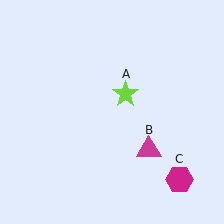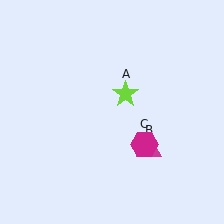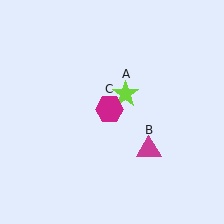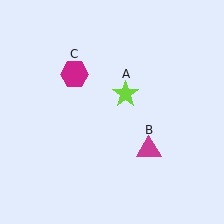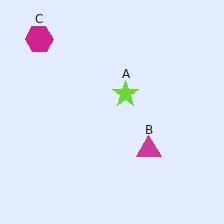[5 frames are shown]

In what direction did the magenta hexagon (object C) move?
The magenta hexagon (object C) moved up and to the left.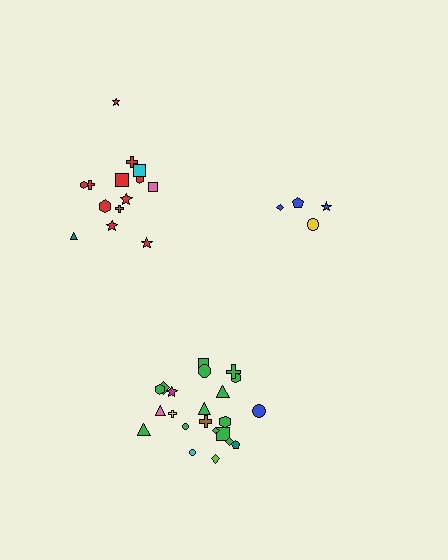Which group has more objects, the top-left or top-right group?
The top-left group.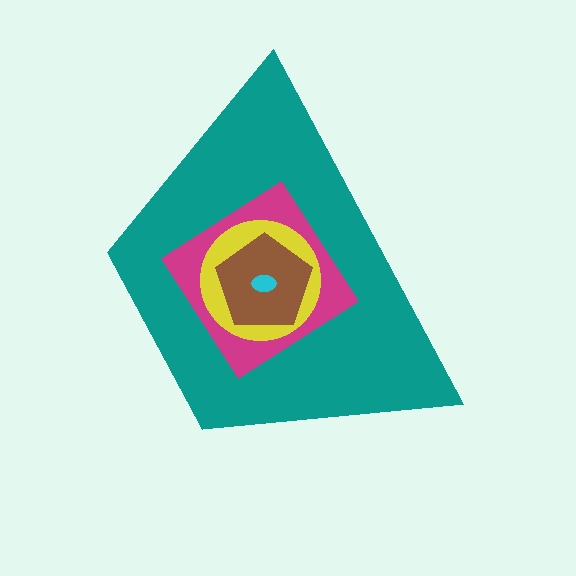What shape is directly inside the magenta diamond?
The yellow circle.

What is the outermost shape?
The teal trapezoid.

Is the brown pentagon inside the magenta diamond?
Yes.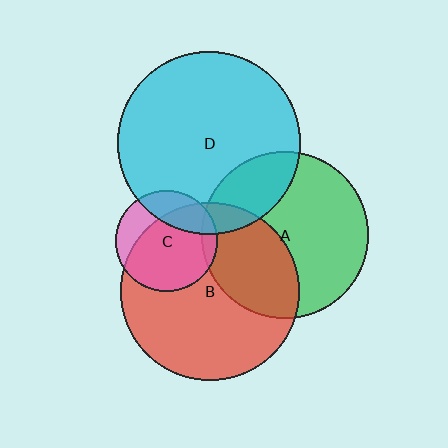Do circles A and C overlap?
Yes.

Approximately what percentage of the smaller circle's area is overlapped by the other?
Approximately 10%.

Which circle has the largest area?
Circle D (cyan).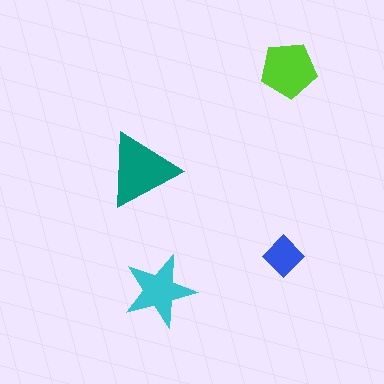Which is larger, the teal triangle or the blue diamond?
The teal triangle.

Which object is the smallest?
The blue diamond.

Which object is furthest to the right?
The lime pentagon is rightmost.